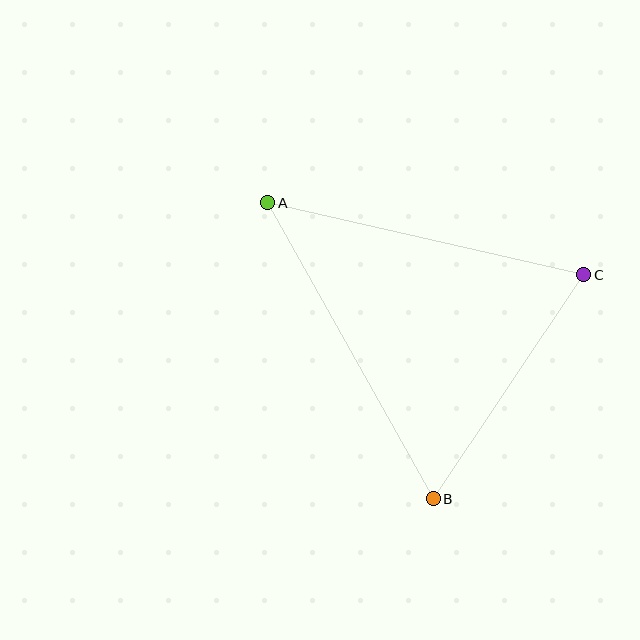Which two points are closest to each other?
Points B and C are closest to each other.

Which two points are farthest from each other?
Points A and B are farthest from each other.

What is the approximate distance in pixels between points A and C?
The distance between A and C is approximately 324 pixels.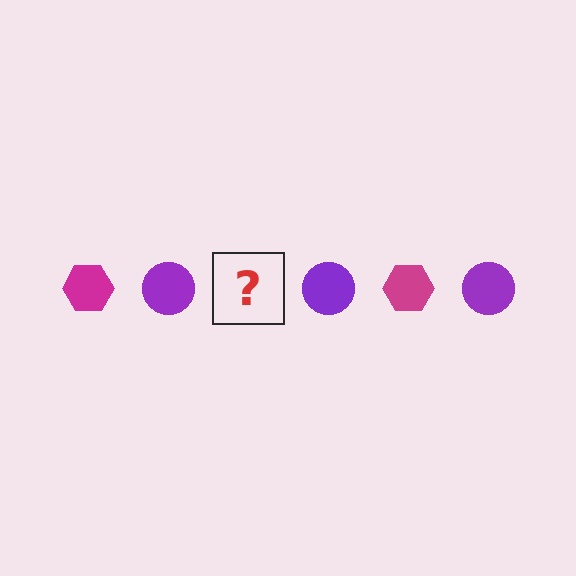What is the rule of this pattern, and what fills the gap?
The rule is that the pattern alternates between magenta hexagon and purple circle. The gap should be filled with a magenta hexagon.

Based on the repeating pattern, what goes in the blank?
The blank should be a magenta hexagon.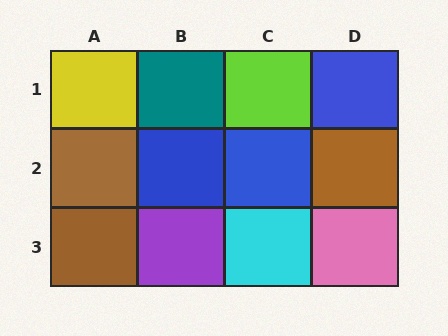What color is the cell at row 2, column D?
Brown.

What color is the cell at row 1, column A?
Yellow.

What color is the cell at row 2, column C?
Blue.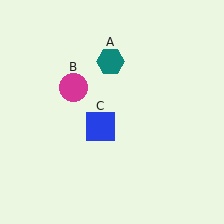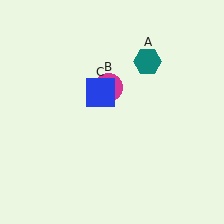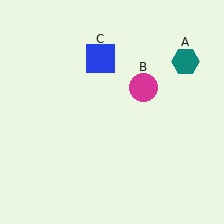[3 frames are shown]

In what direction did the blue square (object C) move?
The blue square (object C) moved up.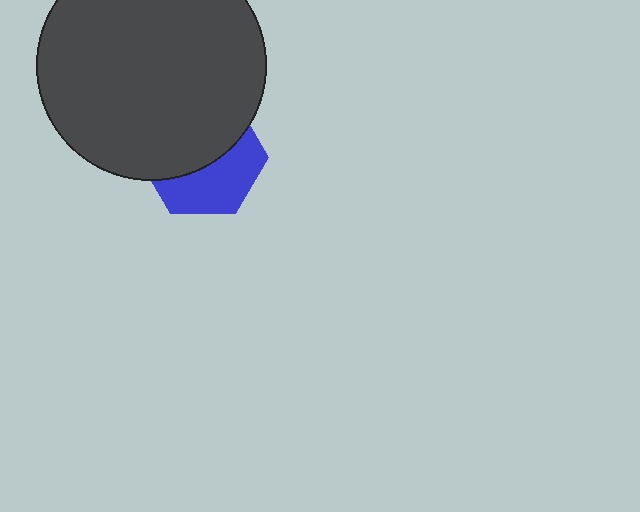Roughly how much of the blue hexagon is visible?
A small part of it is visible (roughly 44%).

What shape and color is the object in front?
The object in front is a dark gray circle.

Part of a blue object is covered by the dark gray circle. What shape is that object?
It is a hexagon.